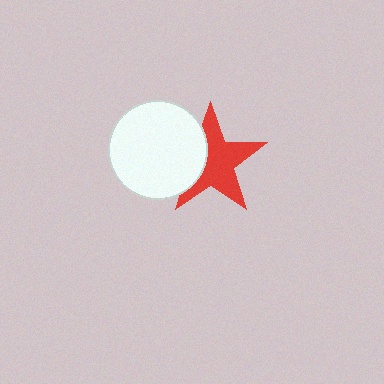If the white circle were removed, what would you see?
You would see the complete red star.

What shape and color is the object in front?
The object in front is a white circle.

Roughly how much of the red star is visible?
Most of it is visible (roughly 68%).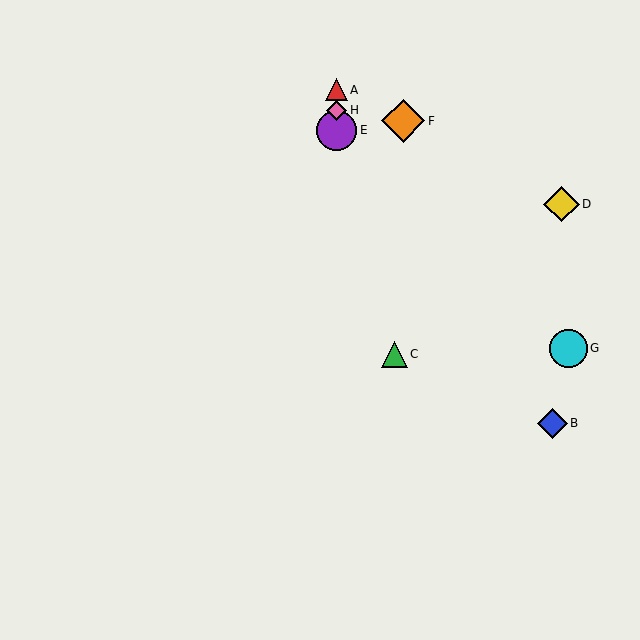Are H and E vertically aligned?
Yes, both are at x≈336.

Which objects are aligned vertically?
Objects A, E, H are aligned vertically.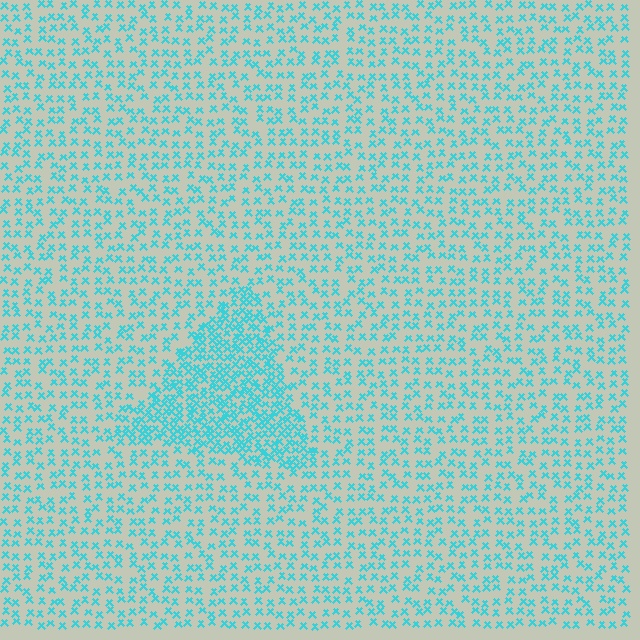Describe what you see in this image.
The image contains small cyan elements arranged at two different densities. A triangle-shaped region is visible where the elements are more densely packed than the surrounding area.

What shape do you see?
I see a triangle.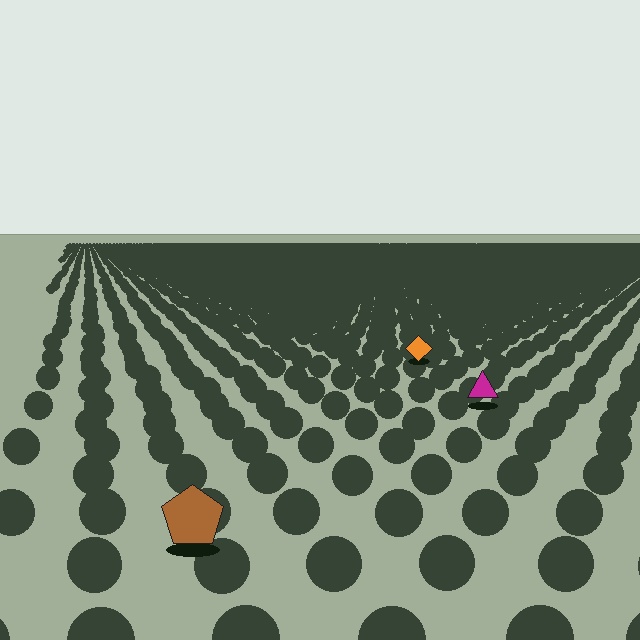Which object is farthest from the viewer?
The orange diamond is farthest from the viewer. It appears smaller and the ground texture around it is denser.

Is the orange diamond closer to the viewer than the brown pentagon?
No. The brown pentagon is closer — you can tell from the texture gradient: the ground texture is coarser near it.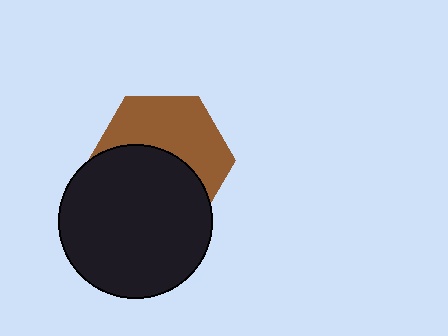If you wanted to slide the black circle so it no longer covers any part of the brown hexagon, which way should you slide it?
Slide it down — that is the most direct way to separate the two shapes.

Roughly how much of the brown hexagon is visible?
About half of it is visible (roughly 50%).